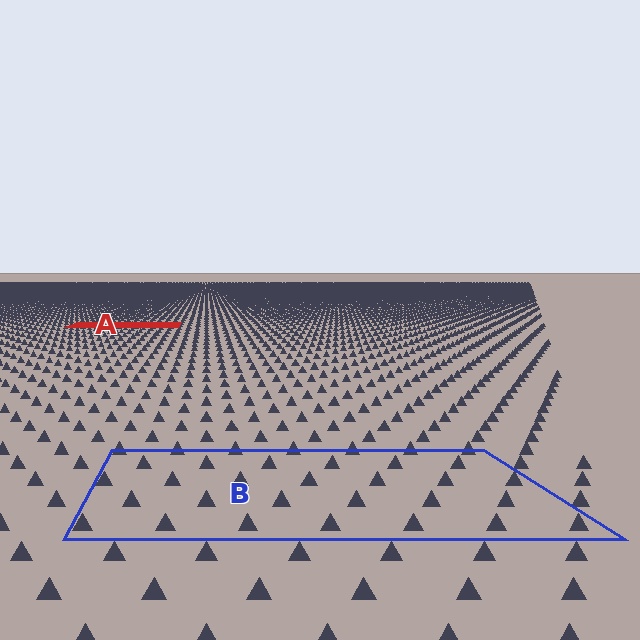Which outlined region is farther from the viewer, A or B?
Region A is farther from the viewer — the texture elements inside it appear smaller and more densely packed.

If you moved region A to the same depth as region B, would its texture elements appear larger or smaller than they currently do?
They would appear larger. At a closer depth, the same texture elements are projected at a bigger on-screen size.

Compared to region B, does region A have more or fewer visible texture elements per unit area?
Region A has more texture elements per unit area — they are packed more densely because it is farther away.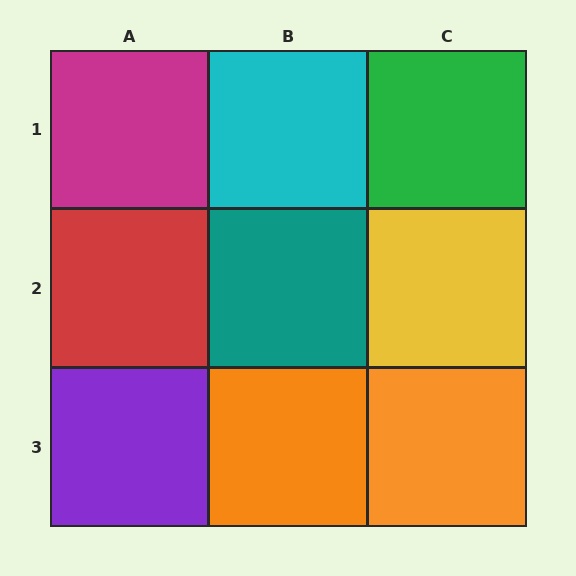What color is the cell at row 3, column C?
Orange.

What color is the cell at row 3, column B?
Orange.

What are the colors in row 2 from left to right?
Red, teal, yellow.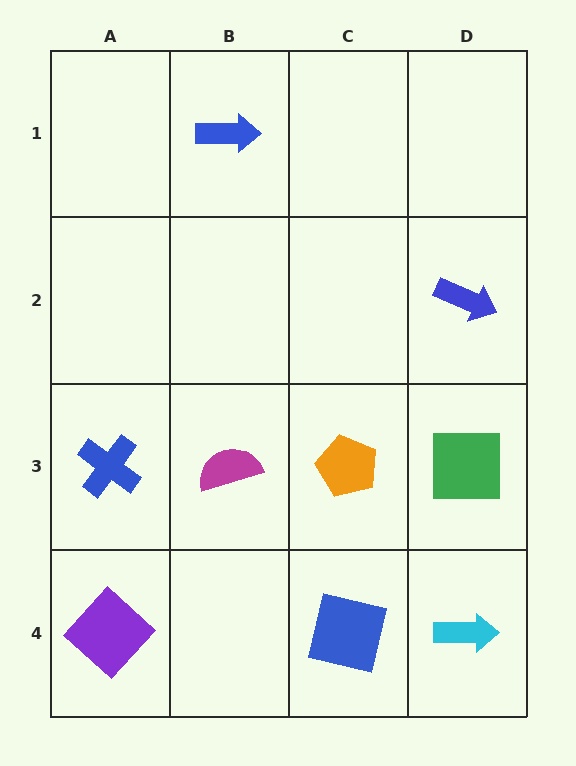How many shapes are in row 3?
4 shapes.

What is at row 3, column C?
An orange pentagon.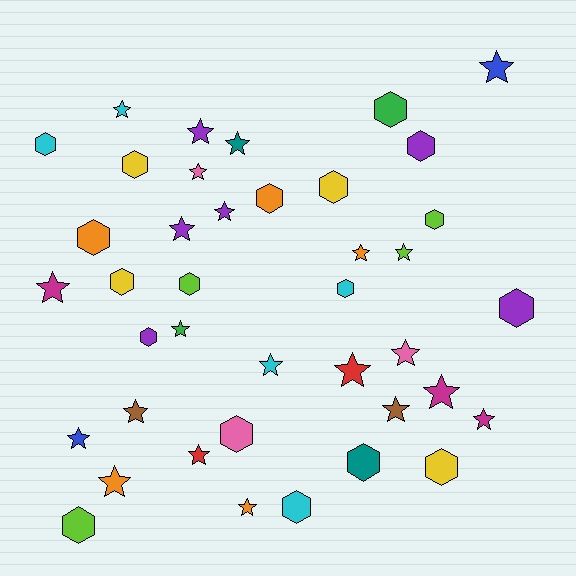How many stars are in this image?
There are 22 stars.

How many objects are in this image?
There are 40 objects.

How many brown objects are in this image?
There are 2 brown objects.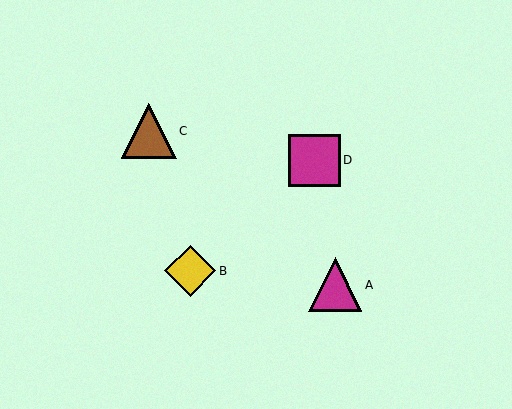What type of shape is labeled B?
Shape B is a yellow diamond.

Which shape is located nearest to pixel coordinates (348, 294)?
The magenta triangle (labeled A) at (335, 285) is nearest to that location.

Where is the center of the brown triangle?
The center of the brown triangle is at (149, 131).